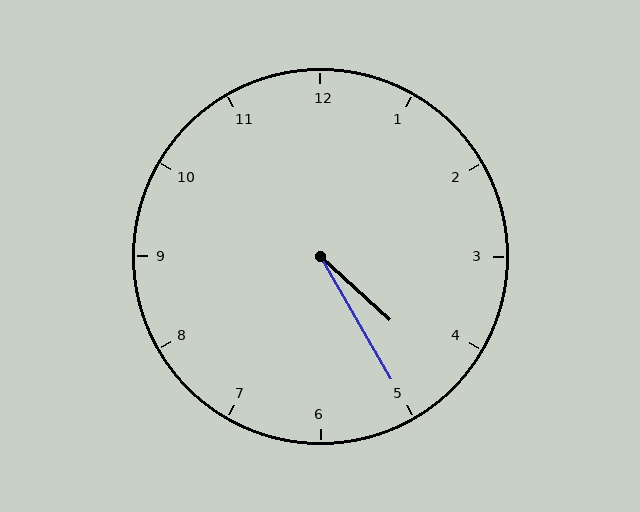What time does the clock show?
4:25.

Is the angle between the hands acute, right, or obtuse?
It is acute.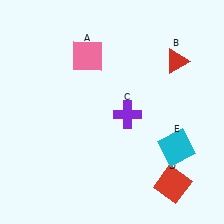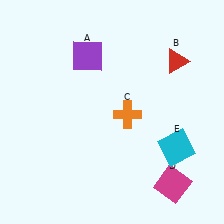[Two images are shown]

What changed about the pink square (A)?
In Image 1, A is pink. In Image 2, it changed to purple.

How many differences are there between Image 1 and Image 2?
There are 3 differences between the two images.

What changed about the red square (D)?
In Image 1, D is red. In Image 2, it changed to magenta.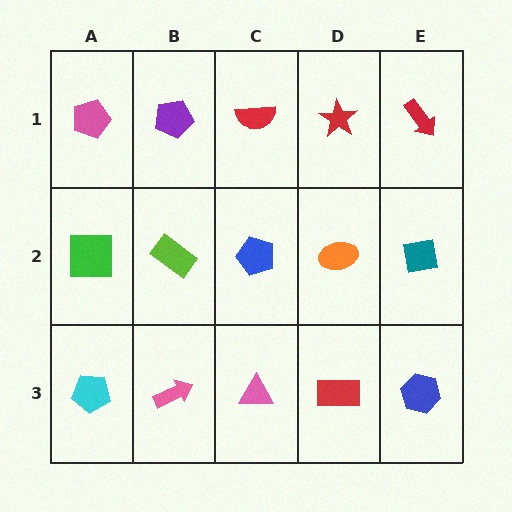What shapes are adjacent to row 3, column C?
A blue pentagon (row 2, column C), a pink arrow (row 3, column B), a red rectangle (row 3, column D).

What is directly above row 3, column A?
A green square.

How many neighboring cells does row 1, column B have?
3.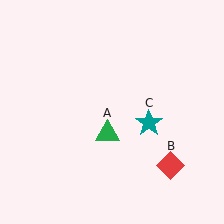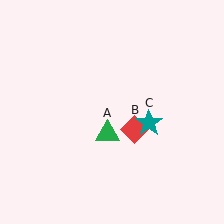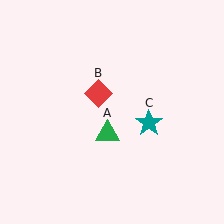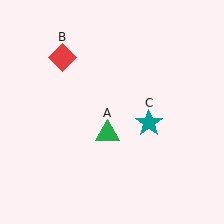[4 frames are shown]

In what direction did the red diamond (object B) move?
The red diamond (object B) moved up and to the left.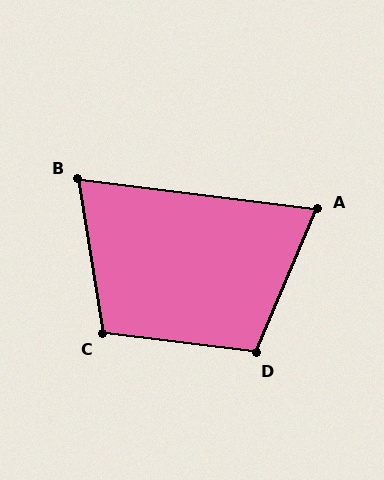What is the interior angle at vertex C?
Approximately 106 degrees (obtuse).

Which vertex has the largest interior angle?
D, at approximately 106 degrees.